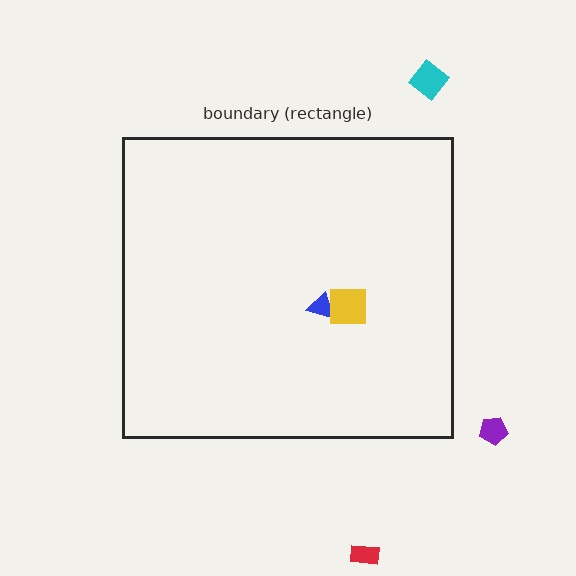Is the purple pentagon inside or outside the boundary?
Outside.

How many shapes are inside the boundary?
2 inside, 3 outside.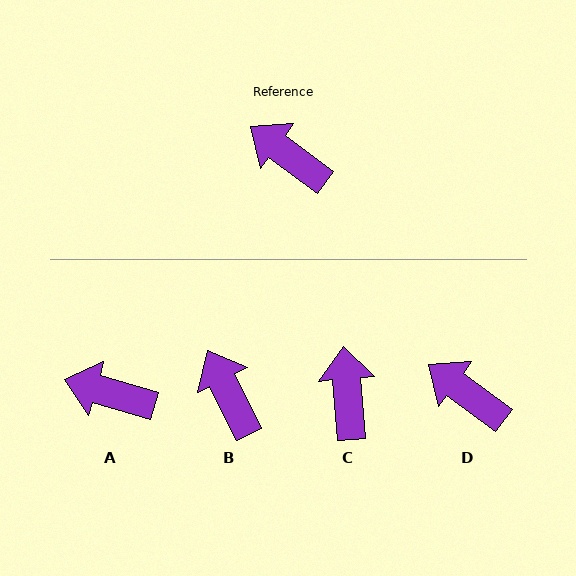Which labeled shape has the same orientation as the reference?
D.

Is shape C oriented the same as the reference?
No, it is off by about 49 degrees.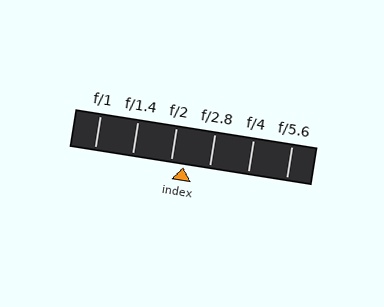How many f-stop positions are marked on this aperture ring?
There are 6 f-stop positions marked.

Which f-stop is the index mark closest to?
The index mark is closest to f/2.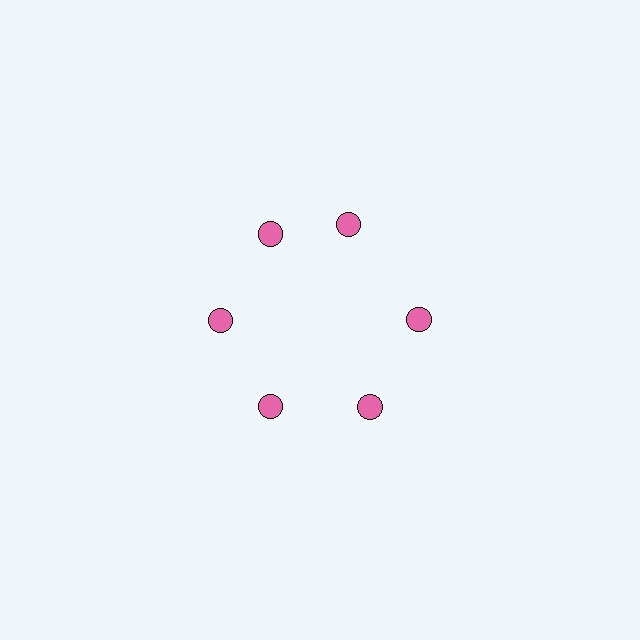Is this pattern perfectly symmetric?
No. The 6 pink circles are arranged in a ring, but one element near the 1 o'clock position is rotated out of alignment along the ring, breaking the 6-fold rotational symmetry.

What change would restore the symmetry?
The symmetry would be restored by rotating it back into even spacing with its neighbors so that all 6 circles sit at equal angles and equal distance from the center.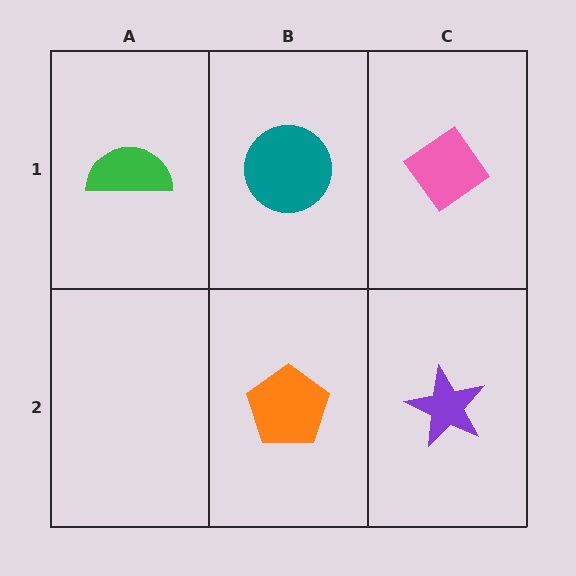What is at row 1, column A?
A green semicircle.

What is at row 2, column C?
A purple star.